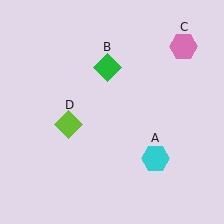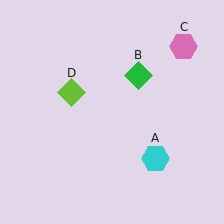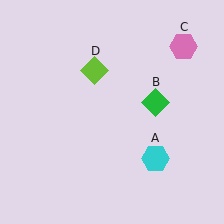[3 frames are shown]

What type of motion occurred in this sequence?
The green diamond (object B), lime diamond (object D) rotated clockwise around the center of the scene.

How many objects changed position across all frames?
2 objects changed position: green diamond (object B), lime diamond (object D).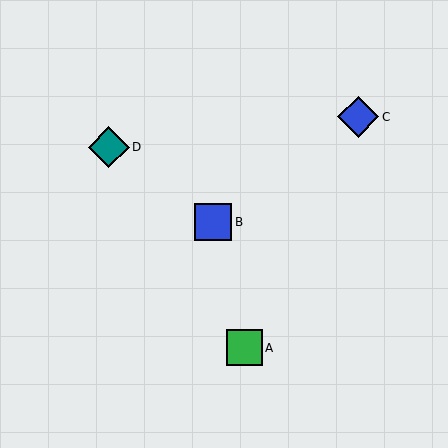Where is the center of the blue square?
The center of the blue square is at (213, 222).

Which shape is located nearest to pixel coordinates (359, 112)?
The blue diamond (labeled C) at (358, 117) is nearest to that location.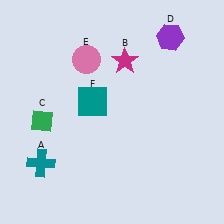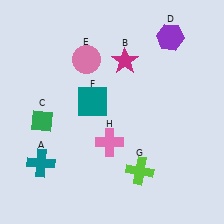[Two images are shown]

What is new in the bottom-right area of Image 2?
A lime cross (G) was added in the bottom-right area of Image 2.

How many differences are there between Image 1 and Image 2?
There are 2 differences between the two images.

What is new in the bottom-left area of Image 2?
A pink cross (H) was added in the bottom-left area of Image 2.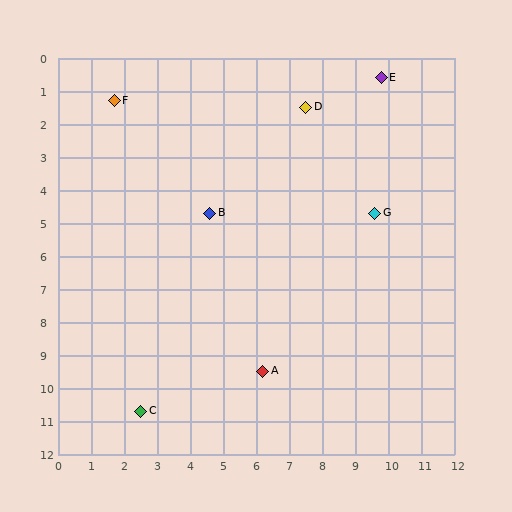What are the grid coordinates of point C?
Point C is at approximately (2.5, 10.7).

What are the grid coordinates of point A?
Point A is at approximately (6.2, 9.5).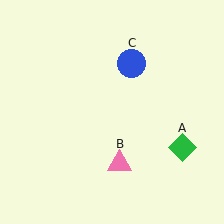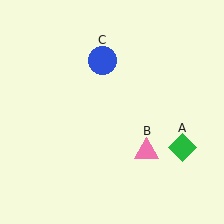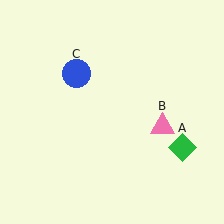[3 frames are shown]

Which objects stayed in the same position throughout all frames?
Green diamond (object A) remained stationary.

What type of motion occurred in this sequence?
The pink triangle (object B), blue circle (object C) rotated counterclockwise around the center of the scene.